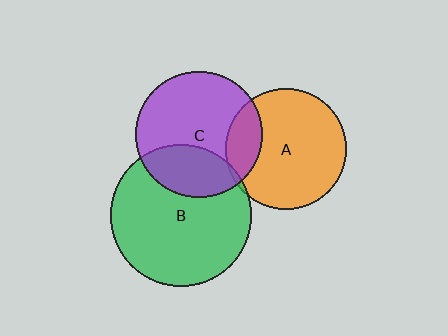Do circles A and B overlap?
Yes.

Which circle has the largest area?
Circle B (green).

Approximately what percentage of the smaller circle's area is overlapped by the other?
Approximately 5%.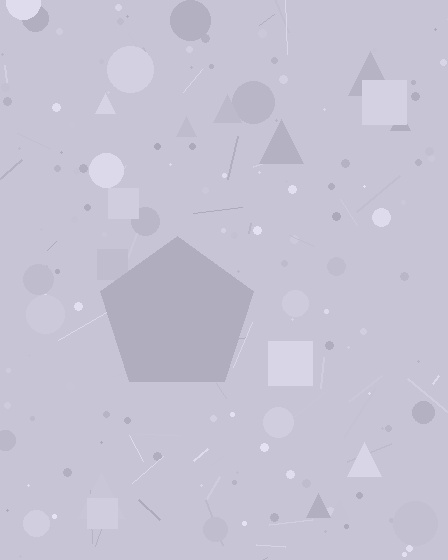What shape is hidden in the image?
A pentagon is hidden in the image.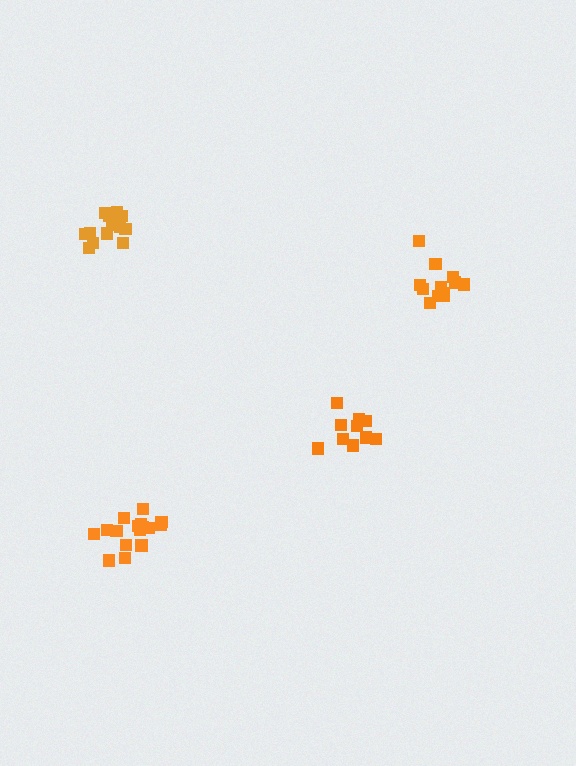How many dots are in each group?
Group 1: 16 dots, Group 2: 10 dots, Group 3: 14 dots, Group 4: 12 dots (52 total).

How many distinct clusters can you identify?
There are 4 distinct clusters.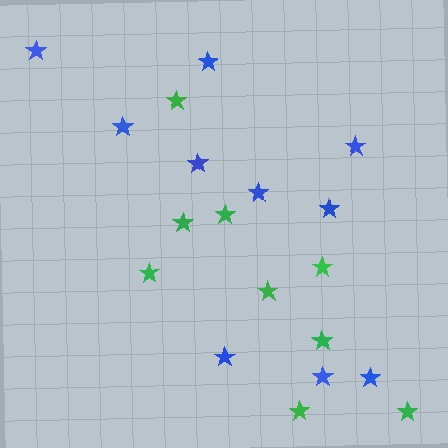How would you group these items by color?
There are 2 groups: one group of blue stars (10) and one group of green stars (9).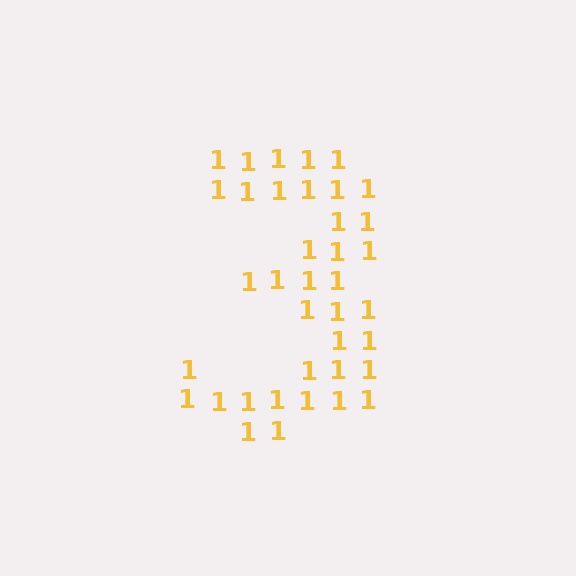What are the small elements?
The small elements are digit 1's.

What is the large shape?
The large shape is the digit 3.